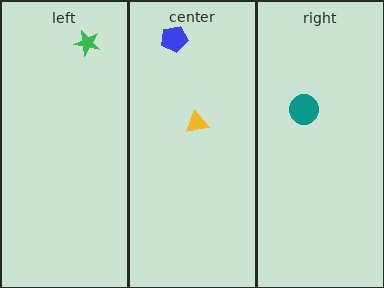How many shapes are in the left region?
1.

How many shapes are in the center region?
2.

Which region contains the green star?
The left region.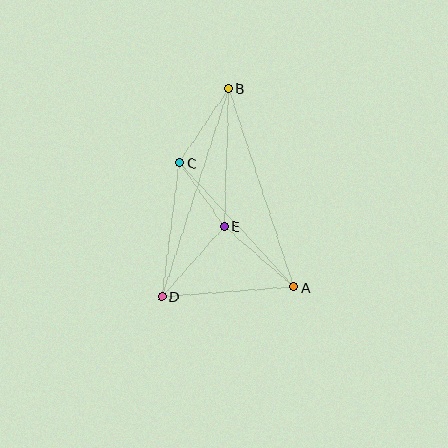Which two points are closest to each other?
Points C and E are closest to each other.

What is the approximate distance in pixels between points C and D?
The distance between C and D is approximately 135 pixels.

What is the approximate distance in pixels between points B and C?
The distance between B and C is approximately 89 pixels.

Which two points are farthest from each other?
Points B and D are farthest from each other.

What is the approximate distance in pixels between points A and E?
The distance between A and E is approximately 93 pixels.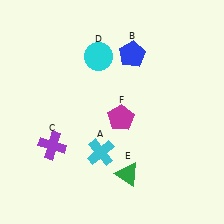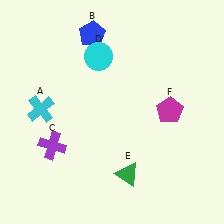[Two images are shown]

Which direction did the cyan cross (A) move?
The cyan cross (A) moved left.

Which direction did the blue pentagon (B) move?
The blue pentagon (B) moved left.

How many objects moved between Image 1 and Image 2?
3 objects moved between the two images.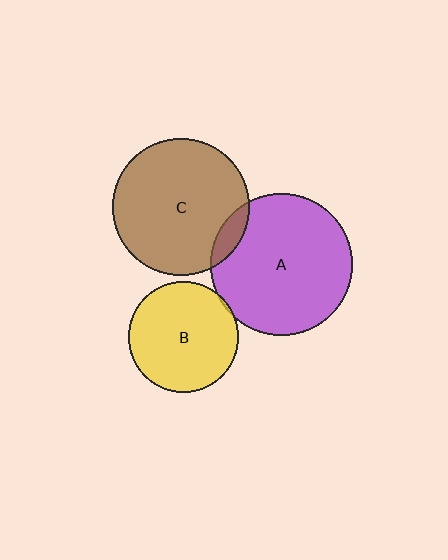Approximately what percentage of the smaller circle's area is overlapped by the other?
Approximately 5%.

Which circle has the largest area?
Circle A (purple).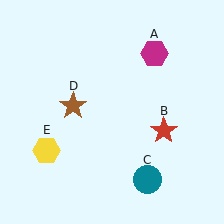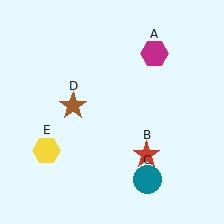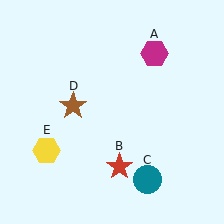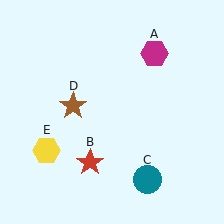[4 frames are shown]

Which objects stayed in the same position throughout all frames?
Magenta hexagon (object A) and teal circle (object C) and brown star (object D) and yellow hexagon (object E) remained stationary.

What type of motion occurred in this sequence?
The red star (object B) rotated clockwise around the center of the scene.